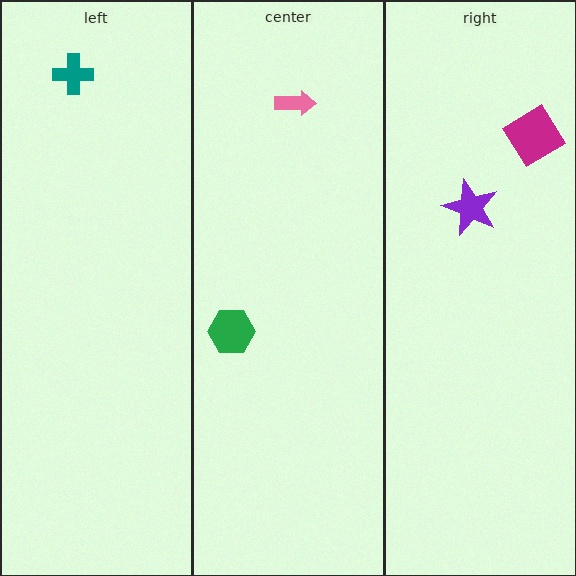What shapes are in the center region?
The pink arrow, the green hexagon.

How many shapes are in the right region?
2.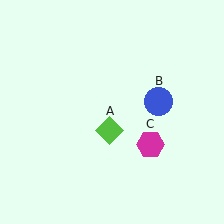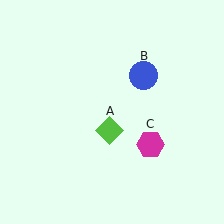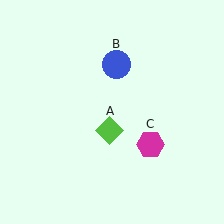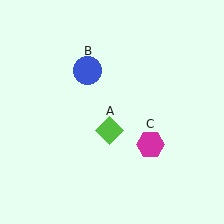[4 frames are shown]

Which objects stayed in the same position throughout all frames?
Lime diamond (object A) and magenta hexagon (object C) remained stationary.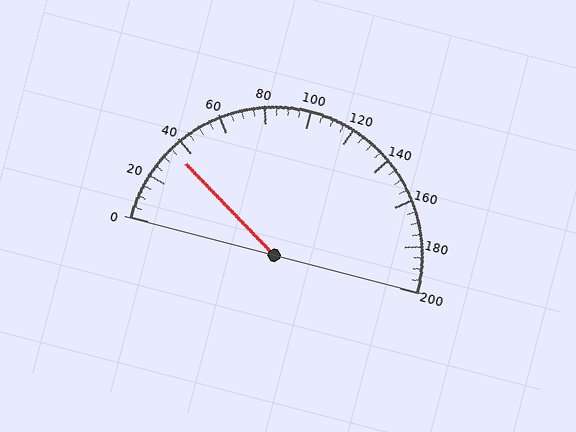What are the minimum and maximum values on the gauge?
The gauge ranges from 0 to 200.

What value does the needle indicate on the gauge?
The needle indicates approximately 35.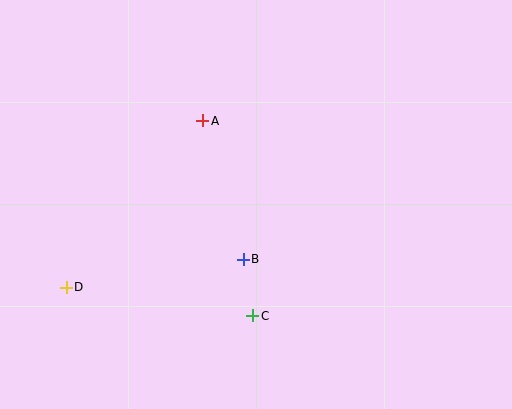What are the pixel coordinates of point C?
Point C is at (253, 316).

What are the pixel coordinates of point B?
Point B is at (243, 259).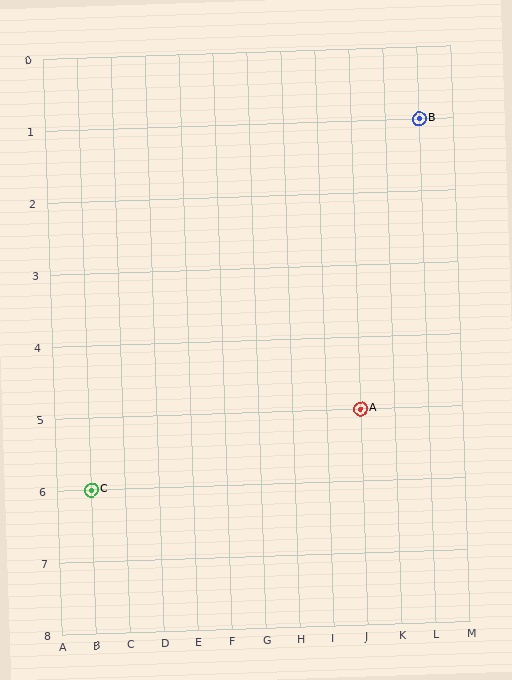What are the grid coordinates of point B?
Point B is at grid coordinates (L, 1).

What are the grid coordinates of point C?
Point C is at grid coordinates (B, 6).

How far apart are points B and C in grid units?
Points B and C are 10 columns and 5 rows apart (about 11.2 grid units diagonally).